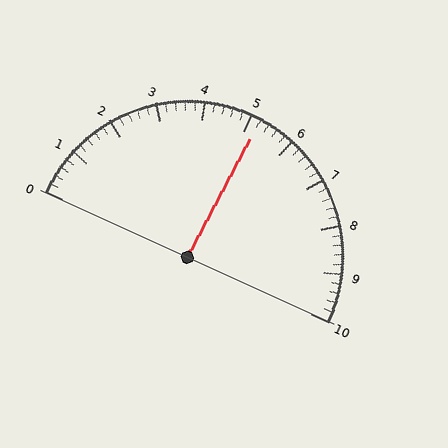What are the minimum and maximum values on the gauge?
The gauge ranges from 0 to 10.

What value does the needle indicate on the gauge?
The needle indicates approximately 5.2.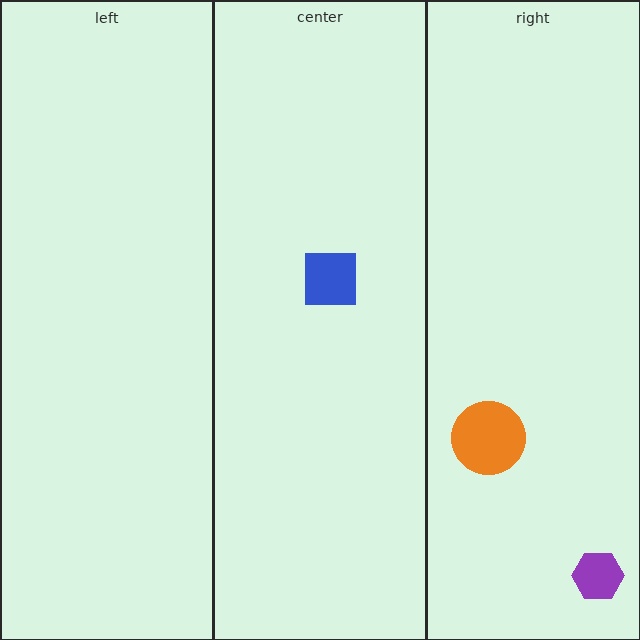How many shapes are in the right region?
2.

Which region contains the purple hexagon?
The right region.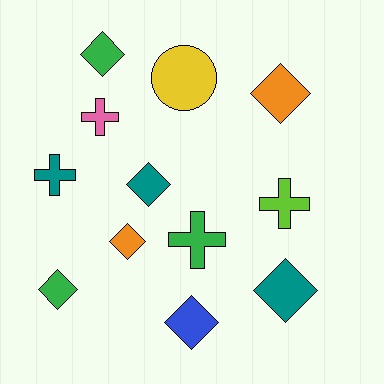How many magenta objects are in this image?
There are no magenta objects.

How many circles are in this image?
There is 1 circle.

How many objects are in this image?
There are 12 objects.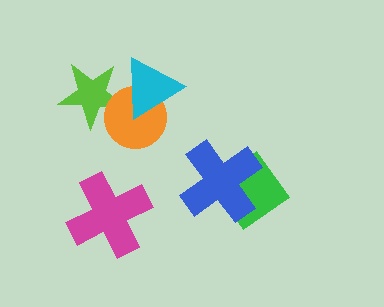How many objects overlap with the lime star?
2 objects overlap with the lime star.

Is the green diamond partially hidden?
Yes, it is partially covered by another shape.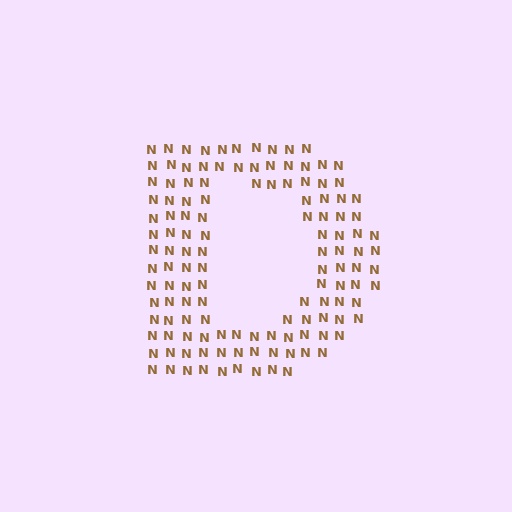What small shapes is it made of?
It is made of small letter N's.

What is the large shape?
The large shape is the letter D.